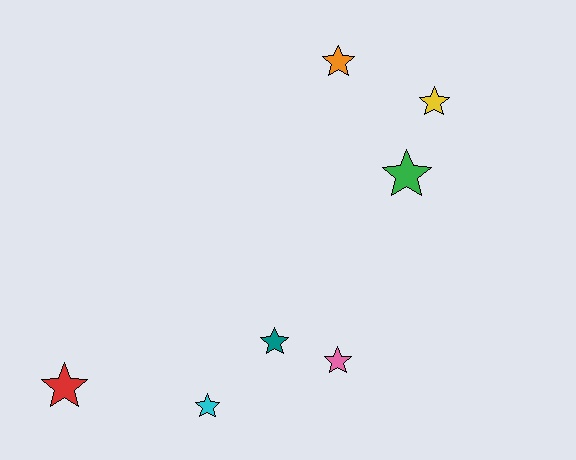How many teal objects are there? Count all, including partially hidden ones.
There is 1 teal object.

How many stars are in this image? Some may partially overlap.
There are 7 stars.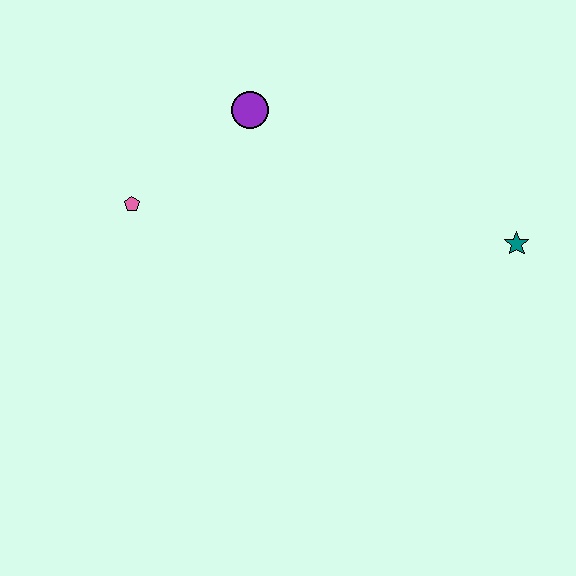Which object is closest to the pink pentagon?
The purple circle is closest to the pink pentagon.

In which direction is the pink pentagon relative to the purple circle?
The pink pentagon is to the left of the purple circle.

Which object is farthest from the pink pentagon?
The teal star is farthest from the pink pentagon.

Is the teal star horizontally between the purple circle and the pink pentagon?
No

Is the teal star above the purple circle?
No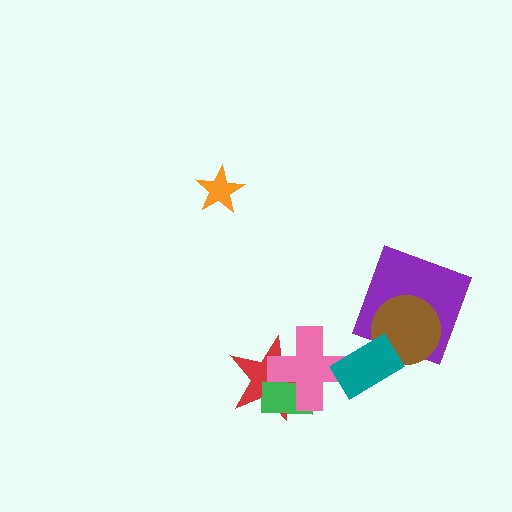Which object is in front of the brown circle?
The teal rectangle is in front of the brown circle.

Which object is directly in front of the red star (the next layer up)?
The green rectangle is directly in front of the red star.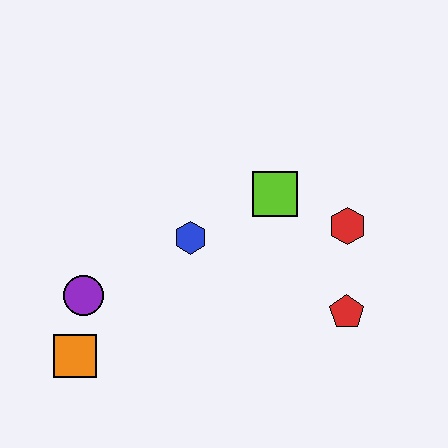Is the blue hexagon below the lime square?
Yes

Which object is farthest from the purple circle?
The red hexagon is farthest from the purple circle.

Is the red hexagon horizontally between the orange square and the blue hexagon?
No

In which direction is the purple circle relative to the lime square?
The purple circle is to the left of the lime square.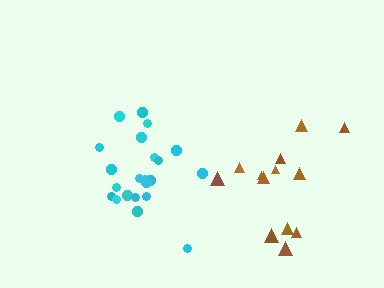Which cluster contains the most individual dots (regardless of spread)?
Cyan (22).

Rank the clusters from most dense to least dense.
cyan, brown.